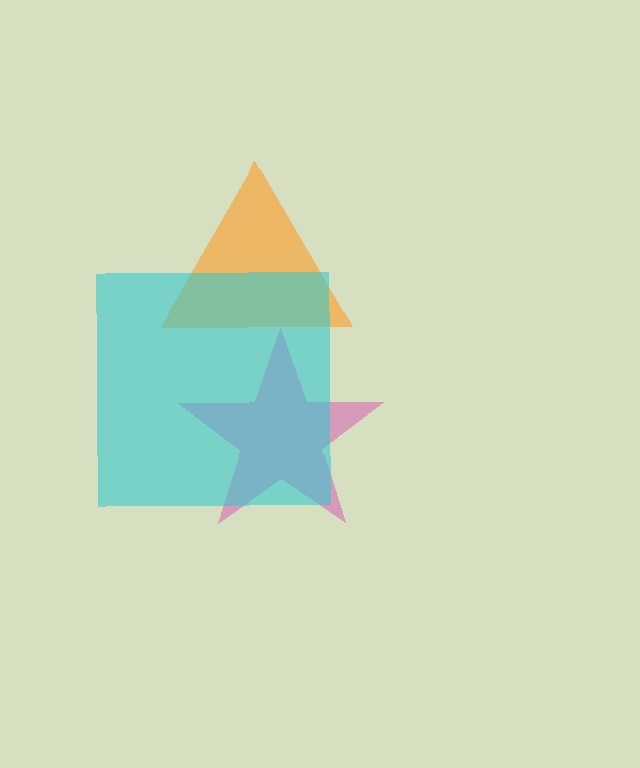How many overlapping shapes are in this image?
There are 3 overlapping shapes in the image.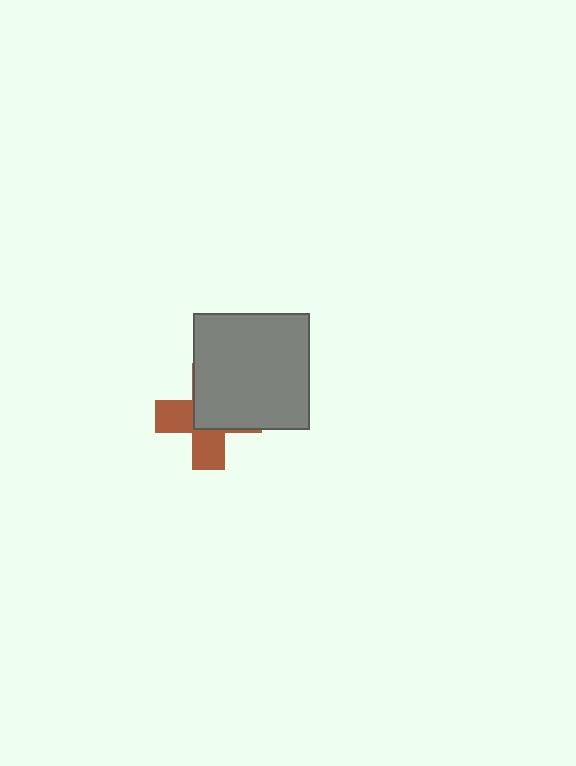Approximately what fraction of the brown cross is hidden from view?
Roughly 53% of the brown cross is hidden behind the gray square.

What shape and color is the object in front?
The object in front is a gray square.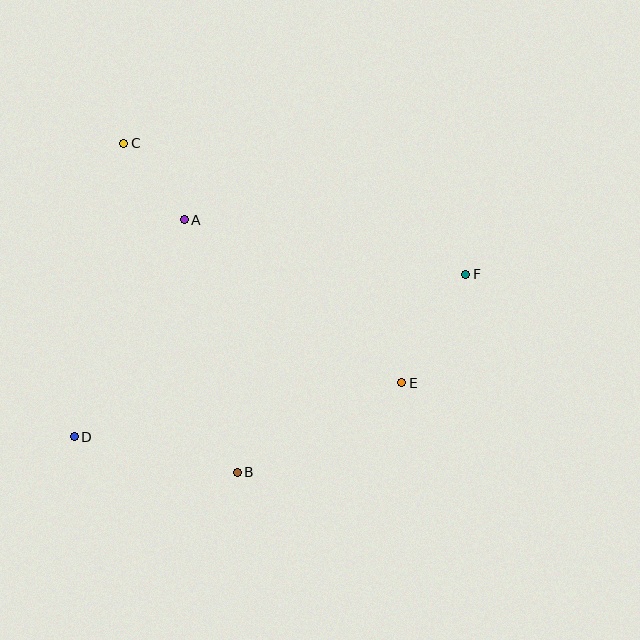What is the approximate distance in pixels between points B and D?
The distance between B and D is approximately 167 pixels.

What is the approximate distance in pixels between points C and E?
The distance between C and E is approximately 367 pixels.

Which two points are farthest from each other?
Points D and F are farthest from each other.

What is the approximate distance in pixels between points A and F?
The distance between A and F is approximately 287 pixels.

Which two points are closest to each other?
Points A and C are closest to each other.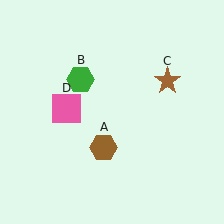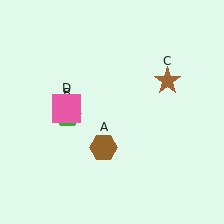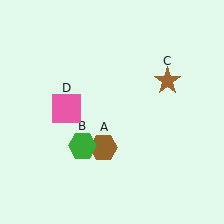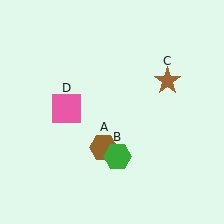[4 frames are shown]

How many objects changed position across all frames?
1 object changed position: green hexagon (object B).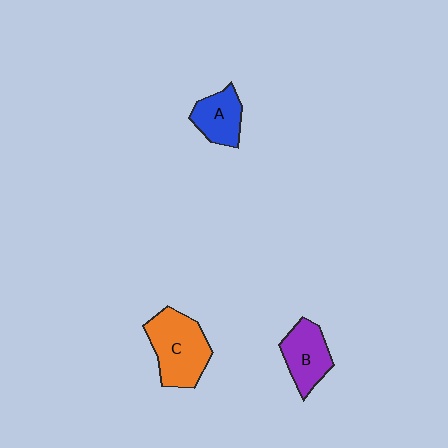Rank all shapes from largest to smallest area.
From largest to smallest: C (orange), B (purple), A (blue).